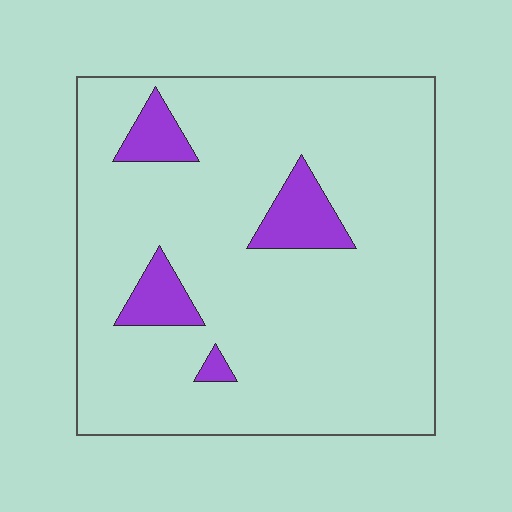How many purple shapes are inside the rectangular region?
4.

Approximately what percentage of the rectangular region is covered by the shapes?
Approximately 10%.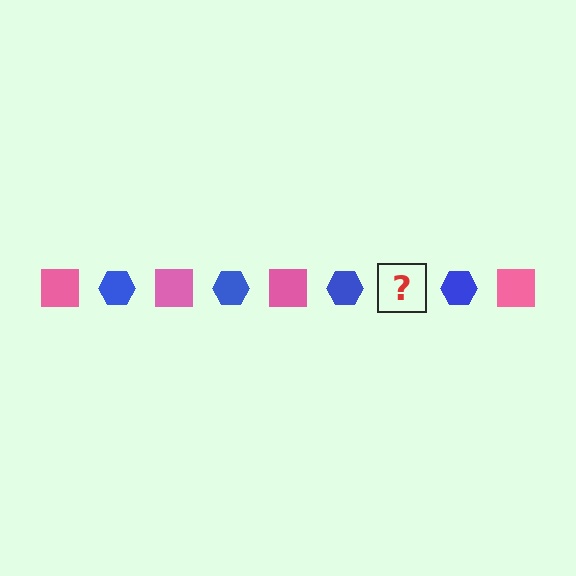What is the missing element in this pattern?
The missing element is a pink square.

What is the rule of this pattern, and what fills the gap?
The rule is that the pattern alternates between pink square and blue hexagon. The gap should be filled with a pink square.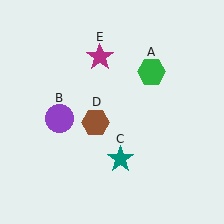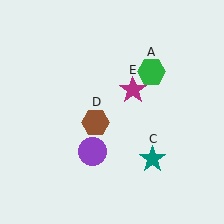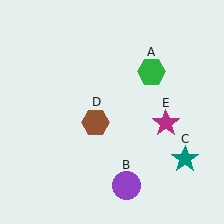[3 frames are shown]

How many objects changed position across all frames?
3 objects changed position: purple circle (object B), teal star (object C), magenta star (object E).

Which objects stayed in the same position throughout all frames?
Green hexagon (object A) and brown hexagon (object D) remained stationary.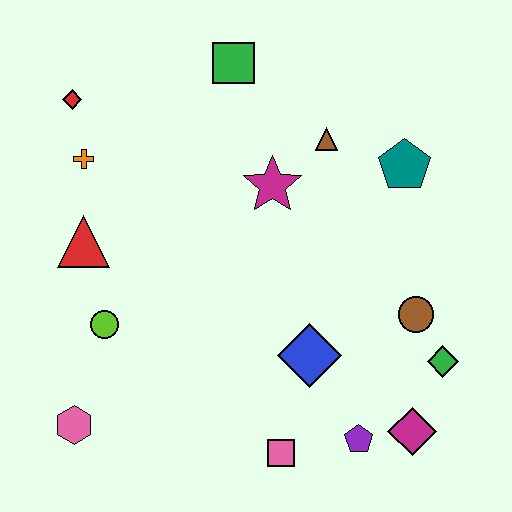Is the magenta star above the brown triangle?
No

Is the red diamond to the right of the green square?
No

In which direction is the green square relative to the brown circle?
The green square is above the brown circle.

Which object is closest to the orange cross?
The red diamond is closest to the orange cross.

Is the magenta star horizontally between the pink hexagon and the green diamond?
Yes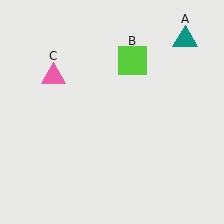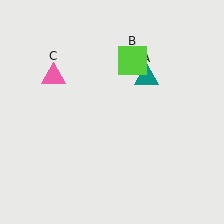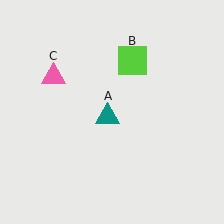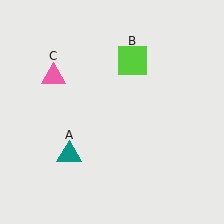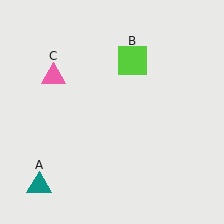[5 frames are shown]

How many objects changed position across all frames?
1 object changed position: teal triangle (object A).